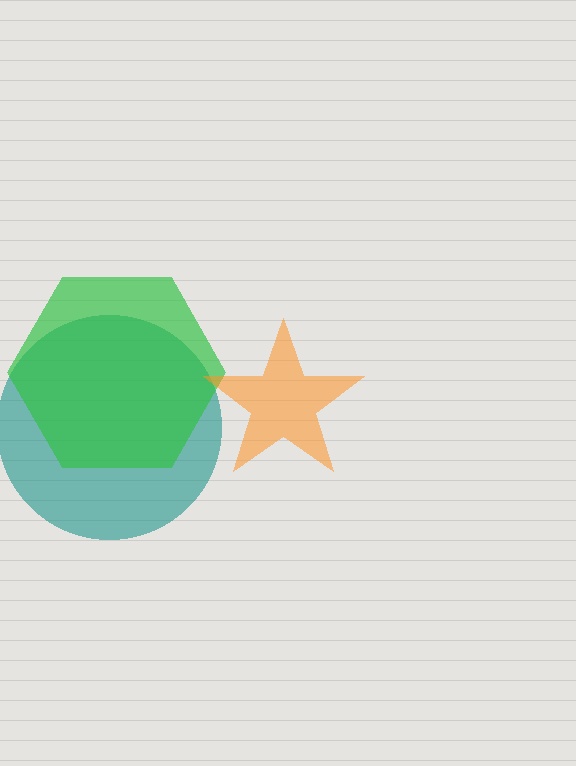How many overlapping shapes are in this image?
There are 3 overlapping shapes in the image.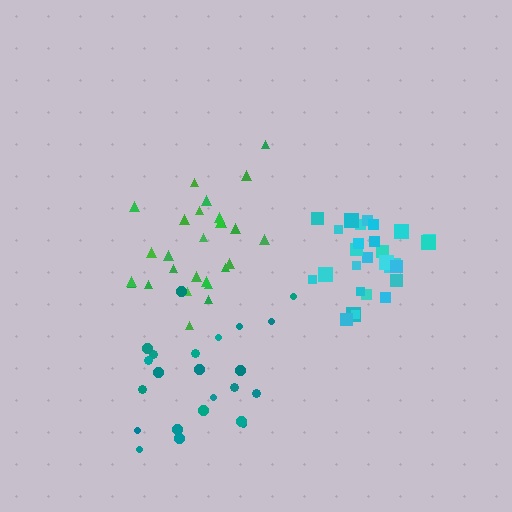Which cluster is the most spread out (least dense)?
Teal.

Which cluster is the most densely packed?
Cyan.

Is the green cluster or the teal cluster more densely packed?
Green.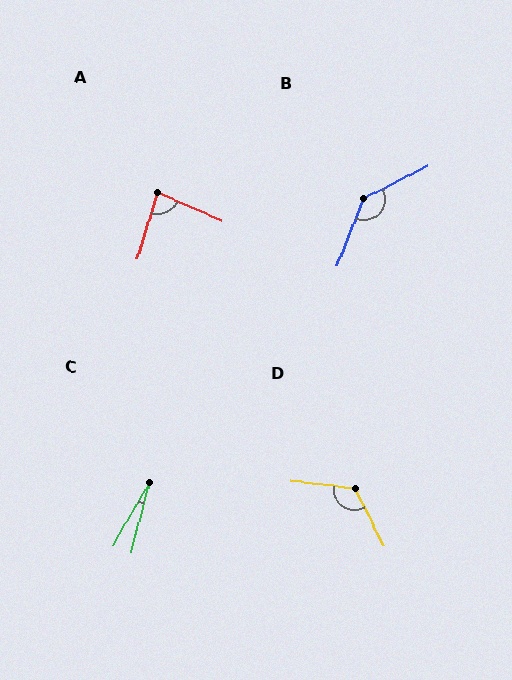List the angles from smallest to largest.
C (15°), A (83°), D (123°), B (138°).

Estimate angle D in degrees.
Approximately 123 degrees.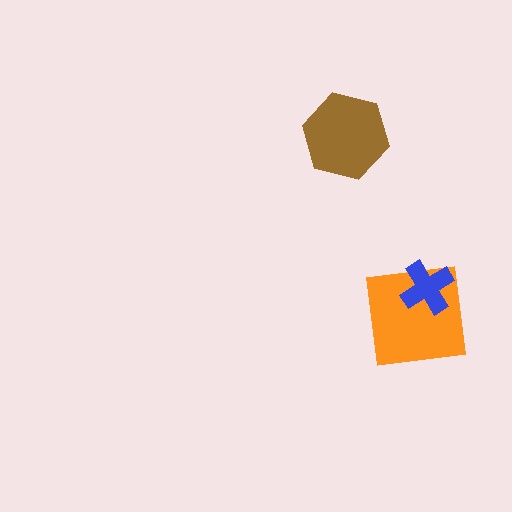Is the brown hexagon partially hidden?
No, no other shape covers it.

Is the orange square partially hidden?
Yes, it is partially covered by another shape.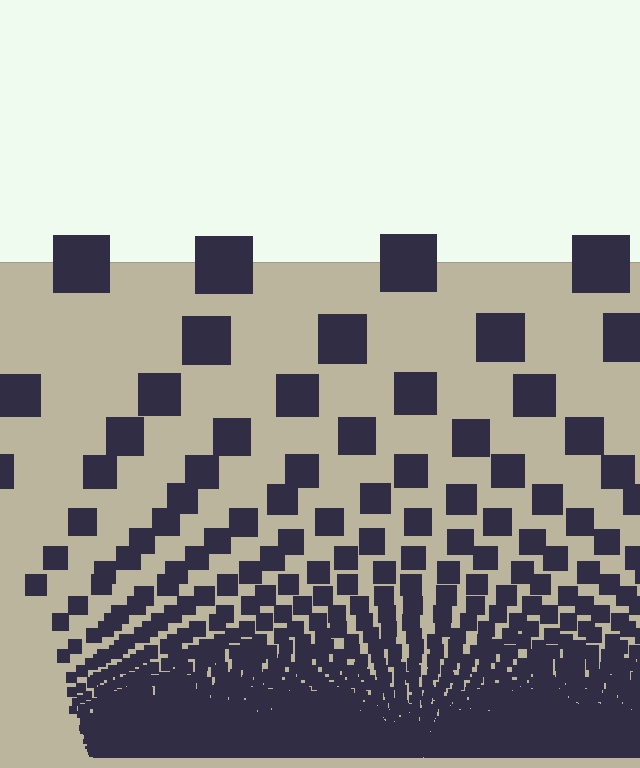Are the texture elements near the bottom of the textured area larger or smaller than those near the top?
Smaller. The gradient is inverted — elements near the bottom are smaller and denser.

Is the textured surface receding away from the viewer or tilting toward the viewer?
The surface appears to tilt toward the viewer. Texture elements get larger and sparser toward the top.